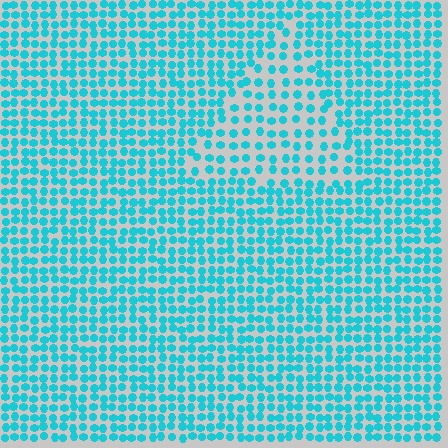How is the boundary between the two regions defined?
The boundary is defined by a change in element density (approximately 1.7x ratio). All elements are the same color, size, and shape.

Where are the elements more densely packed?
The elements are more densely packed outside the triangle boundary.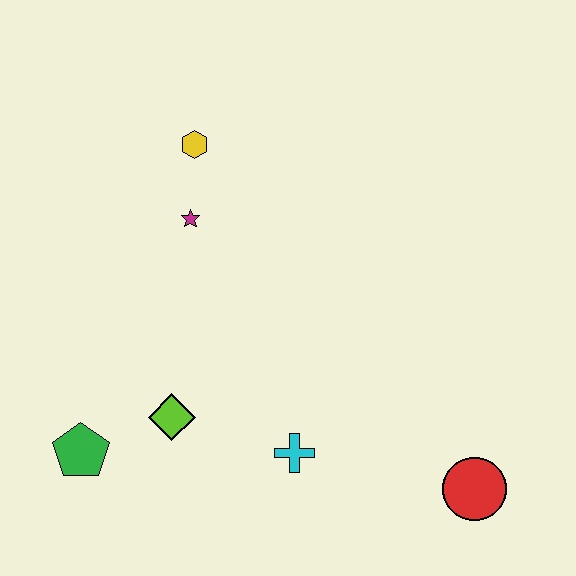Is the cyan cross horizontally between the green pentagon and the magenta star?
No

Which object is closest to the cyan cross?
The lime diamond is closest to the cyan cross.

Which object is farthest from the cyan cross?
The yellow hexagon is farthest from the cyan cross.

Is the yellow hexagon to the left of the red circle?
Yes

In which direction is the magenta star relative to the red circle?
The magenta star is to the left of the red circle.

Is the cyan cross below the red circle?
No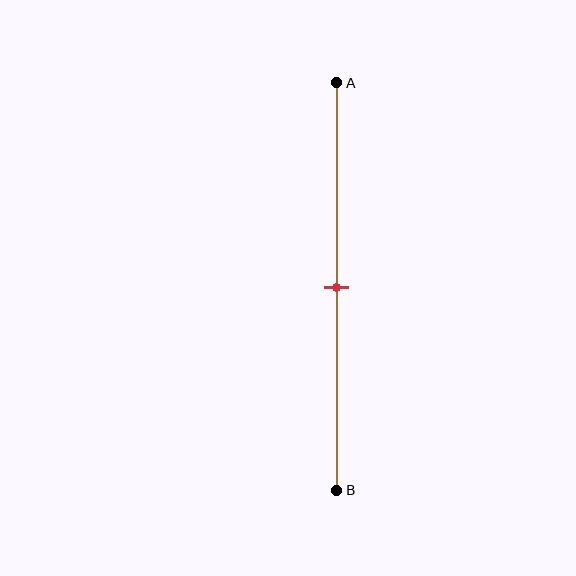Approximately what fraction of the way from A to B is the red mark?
The red mark is approximately 50% of the way from A to B.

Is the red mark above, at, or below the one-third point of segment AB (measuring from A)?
The red mark is below the one-third point of segment AB.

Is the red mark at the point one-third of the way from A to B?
No, the mark is at about 50% from A, not at the 33% one-third point.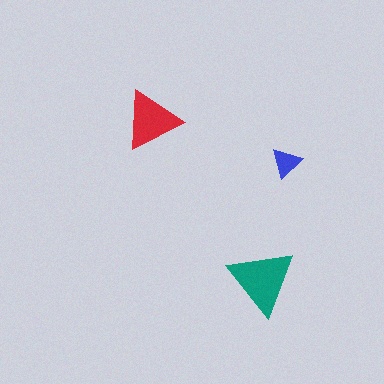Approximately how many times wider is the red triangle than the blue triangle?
About 2 times wider.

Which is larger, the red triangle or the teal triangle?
The teal one.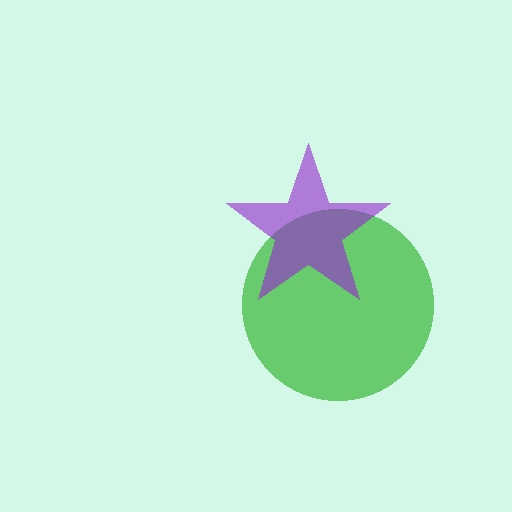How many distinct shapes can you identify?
There are 2 distinct shapes: a green circle, a purple star.